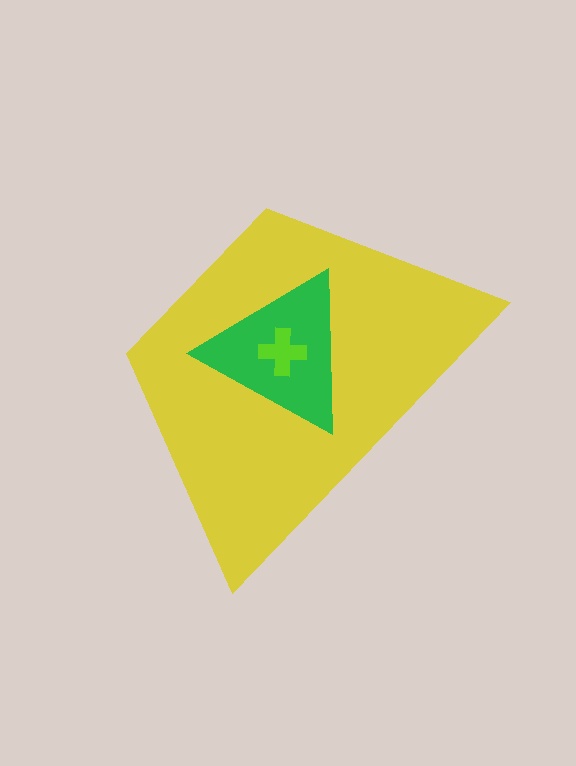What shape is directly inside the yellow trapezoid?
The green triangle.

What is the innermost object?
The lime cross.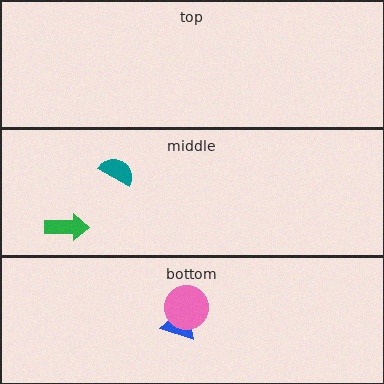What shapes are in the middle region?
The green arrow, the teal semicircle.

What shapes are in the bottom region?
The blue triangle, the pink circle.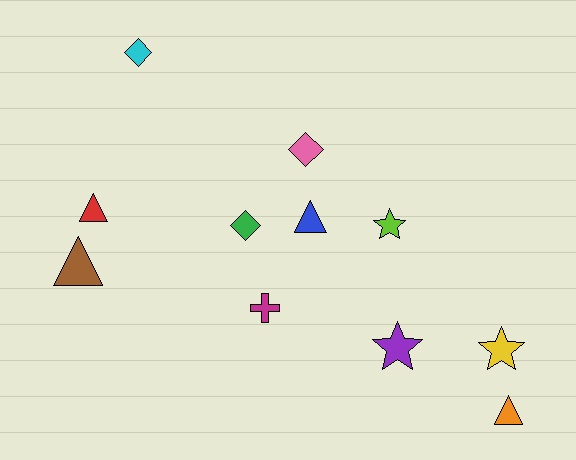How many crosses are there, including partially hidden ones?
There is 1 cross.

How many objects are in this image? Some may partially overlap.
There are 11 objects.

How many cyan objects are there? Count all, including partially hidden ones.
There is 1 cyan object.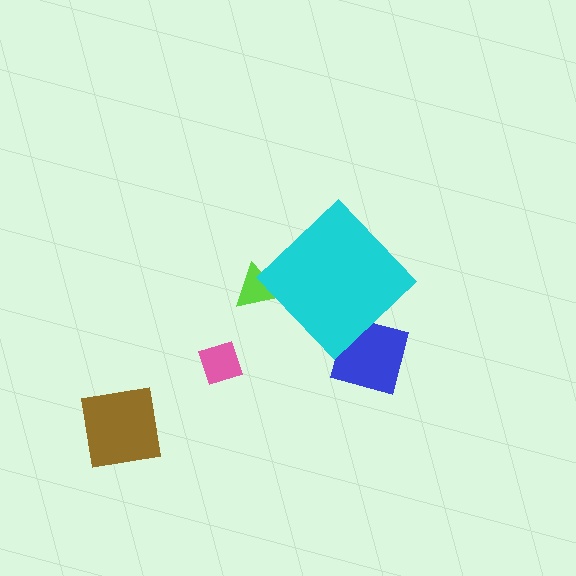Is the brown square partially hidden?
No, the brown square is fully visible.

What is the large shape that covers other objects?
A cyan diamond.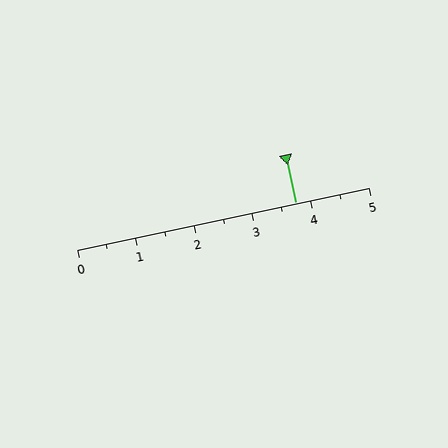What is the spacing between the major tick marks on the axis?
The major ticks are spaced 1 apart.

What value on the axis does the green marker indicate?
The marker indicates approximately 3.8.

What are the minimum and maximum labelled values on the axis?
The axis runs from 0 to 5.